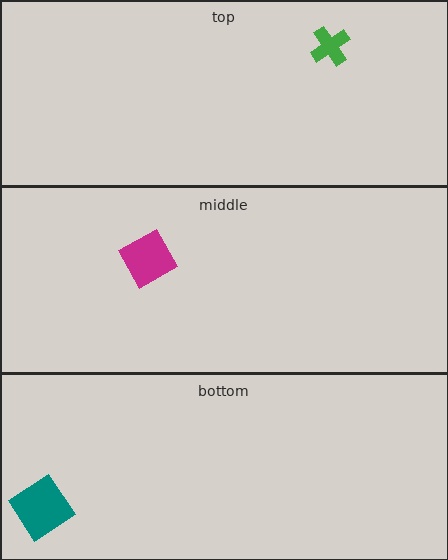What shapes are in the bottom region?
The teal diamond.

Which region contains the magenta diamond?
The middle region.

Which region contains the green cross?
The top region.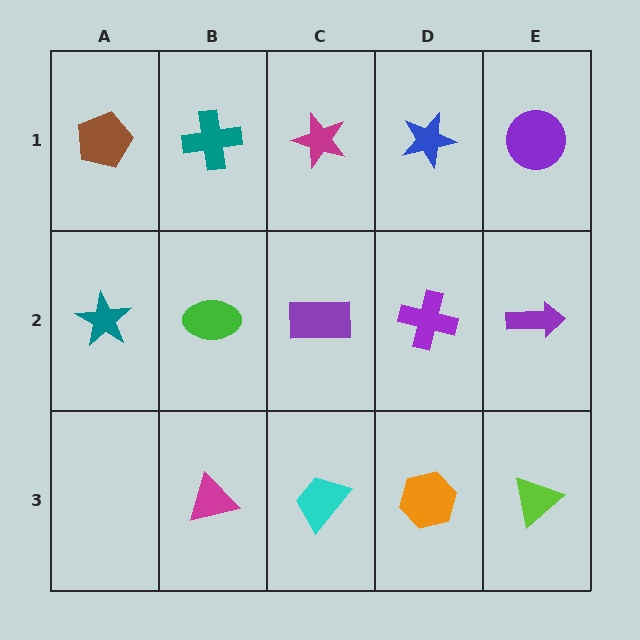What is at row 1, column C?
A magenta star.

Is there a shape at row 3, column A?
No, that cell is empty.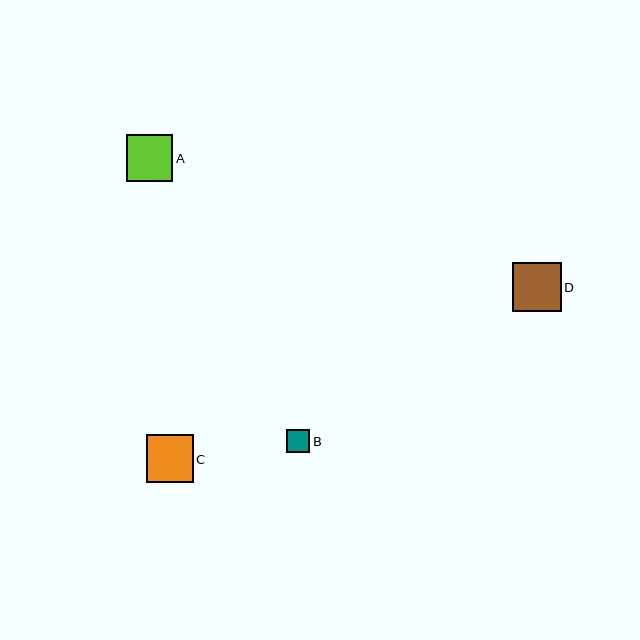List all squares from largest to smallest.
From largest to smallest: D, C, A, B.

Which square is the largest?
Square D is the largest with a size of approximately 49 pixels.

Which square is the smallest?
Square B is the smallest with a size of approximately 24 pixels.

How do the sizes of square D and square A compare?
Square D and square A are approximately the same size.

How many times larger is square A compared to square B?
Square A is approximately 2.0 times the size of square B.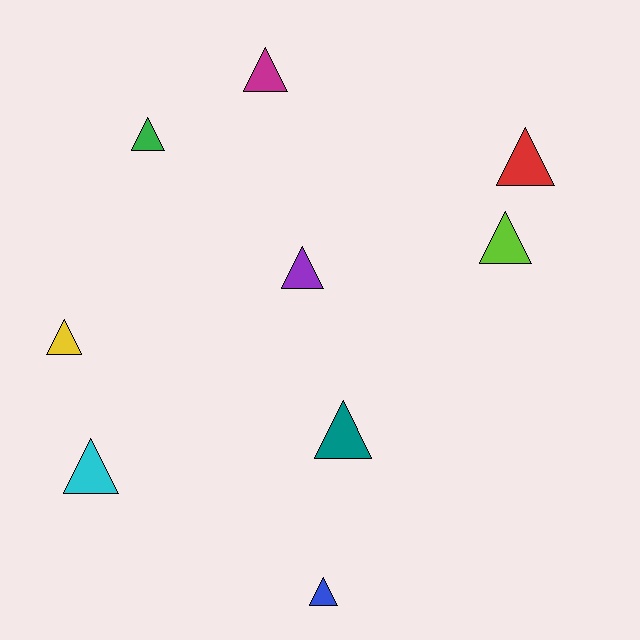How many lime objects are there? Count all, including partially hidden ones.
There is 1 lime object.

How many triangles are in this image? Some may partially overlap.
There are 9 triangles.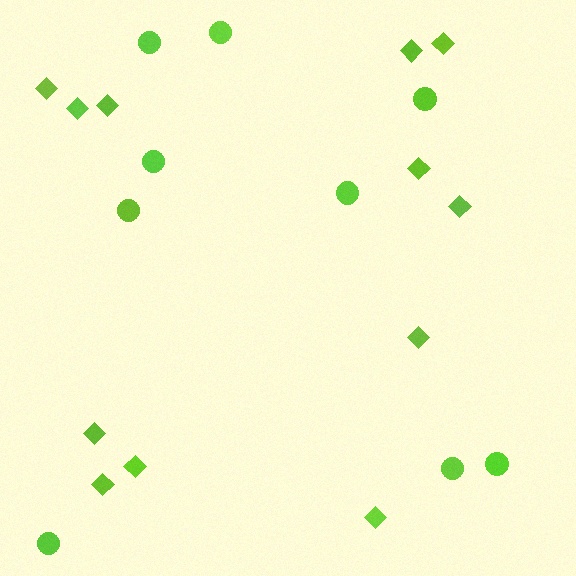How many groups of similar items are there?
There are 2 groups: one group of diamonds (12) and one group of circles (9).